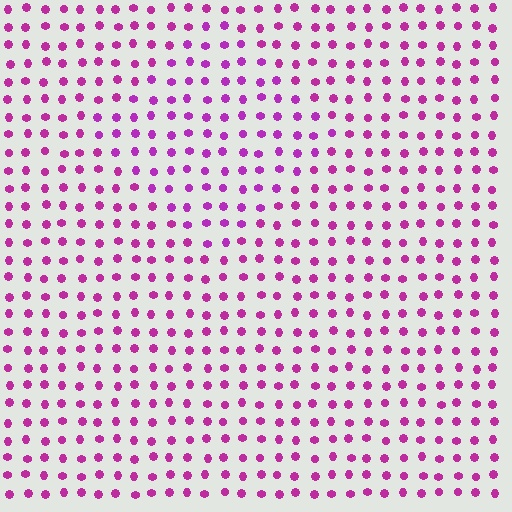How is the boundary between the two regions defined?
The boundary is defined purely by a slight shift in hue (about 16 degrees). Spacing, size, and orientation are identical on both sides.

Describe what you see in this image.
The image is filled with small magenta elements in a uniform arrangement. A diamond-shaped region is visible where the elements are tinted to a slightly different hue, forming a subtle color boundary.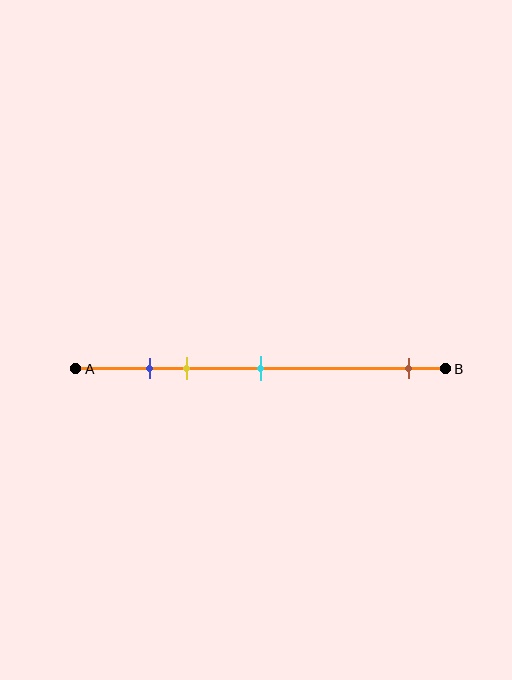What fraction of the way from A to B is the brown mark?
The brown mark is approximately 90% (0.9) of the way from A to B.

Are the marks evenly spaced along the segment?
No, the marks are not evenly spaced.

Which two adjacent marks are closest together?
The blue and yellow marks are the closest adjacent pair.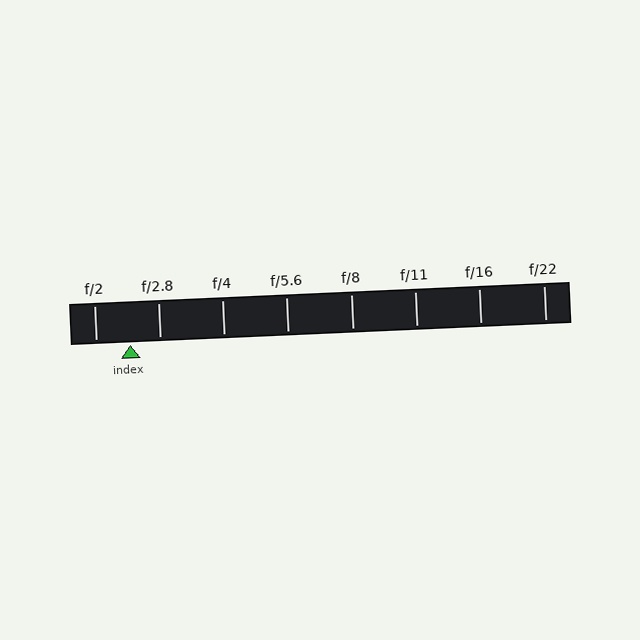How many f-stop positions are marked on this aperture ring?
There are 8 f-stop positions marked.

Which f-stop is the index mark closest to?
The index mark is closest to f/2.8.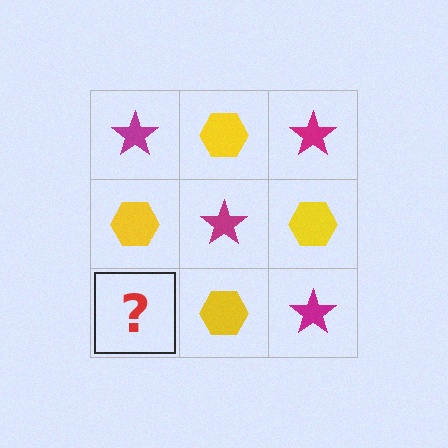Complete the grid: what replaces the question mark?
The question mark should be replaced with a magenta star.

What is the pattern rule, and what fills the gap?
The rule is that it alternates magenta star and yellow hexagon in a checkerboard pattern. The gap should be filled with a magenta star.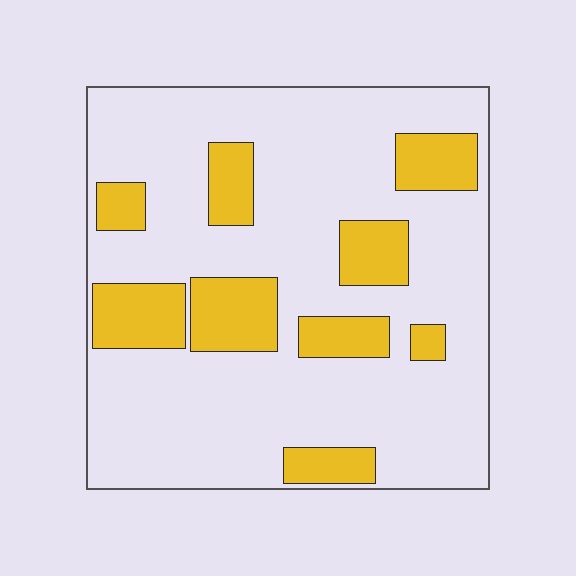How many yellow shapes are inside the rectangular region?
9.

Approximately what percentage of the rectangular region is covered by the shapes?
Approximately 25%.